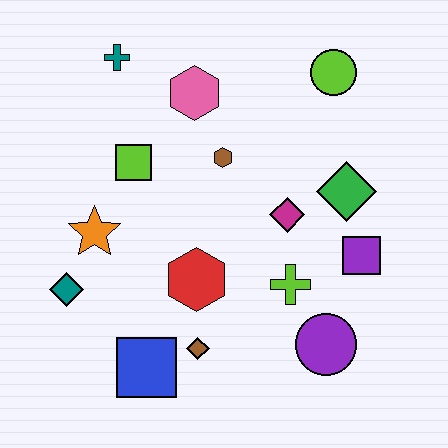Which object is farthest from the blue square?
The lime circle is farthest from the blue square.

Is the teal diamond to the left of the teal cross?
Yes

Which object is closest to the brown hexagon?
The pink hexagon is closest to the brown hexagon.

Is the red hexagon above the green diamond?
No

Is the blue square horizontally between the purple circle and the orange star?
Yes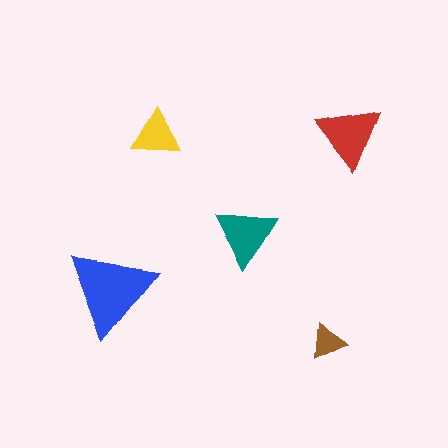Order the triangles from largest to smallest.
the blue one, the red one, the teal one, the yellow one, the brown one.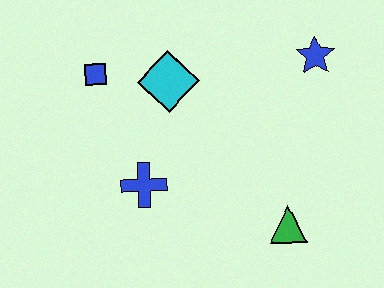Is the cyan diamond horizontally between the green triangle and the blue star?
No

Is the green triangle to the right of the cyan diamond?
Yes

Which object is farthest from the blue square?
The green triangle is farthest from the blue square.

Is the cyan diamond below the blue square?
Yes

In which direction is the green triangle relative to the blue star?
The green triangle is below the blue star.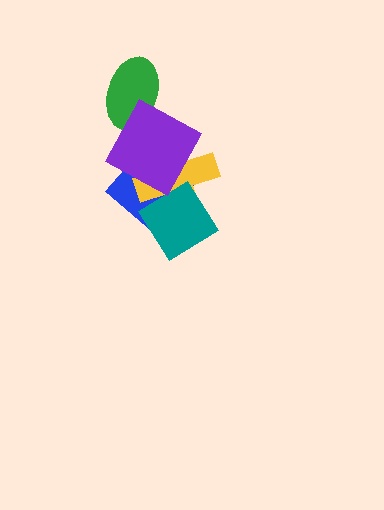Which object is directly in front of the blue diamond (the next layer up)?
The yellow cross is directly in front of the blue diamond.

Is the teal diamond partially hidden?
No, no other shape covers it.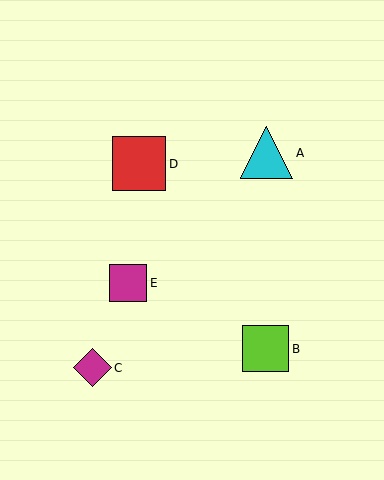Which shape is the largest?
The red square (labeled D) is the largest.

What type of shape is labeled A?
Shape A is a cyan triangle.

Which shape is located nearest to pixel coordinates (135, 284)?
The magenta square (labeled E) at (128, 283) is nearest to that location.